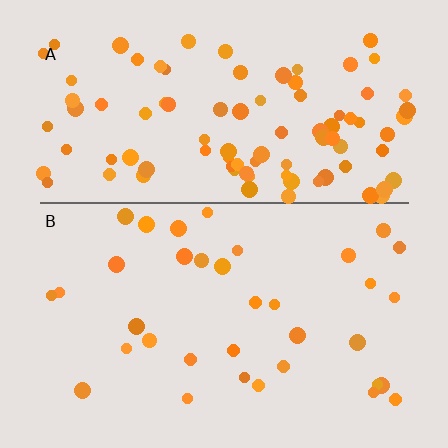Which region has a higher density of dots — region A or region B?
A (the top).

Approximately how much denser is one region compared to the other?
Approximately 2.7× — region A over region B.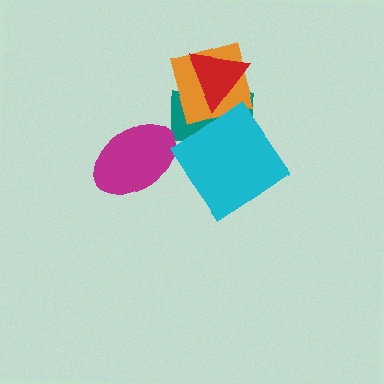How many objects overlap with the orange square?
2 objects overlap with the orange square.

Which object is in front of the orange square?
The red triangle is in front of the orange square.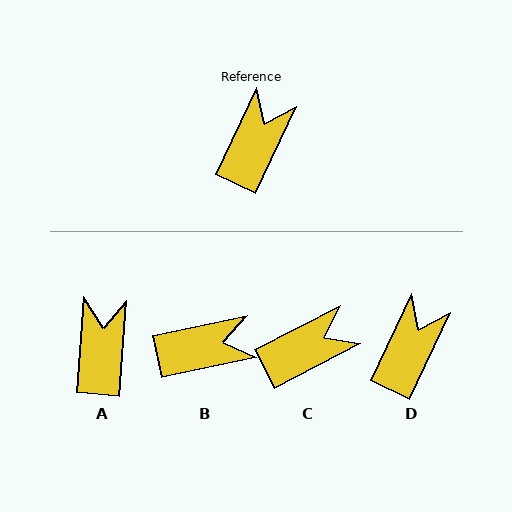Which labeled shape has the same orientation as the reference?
D.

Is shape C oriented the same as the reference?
No, it is off by about 37 degrees.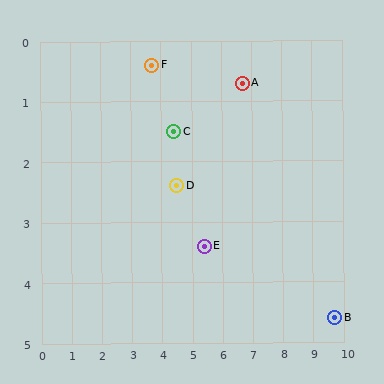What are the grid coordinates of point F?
Point F is at approximately (3.7, 0.4).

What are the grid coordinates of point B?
Point B is at approximately (9.7, 4.6).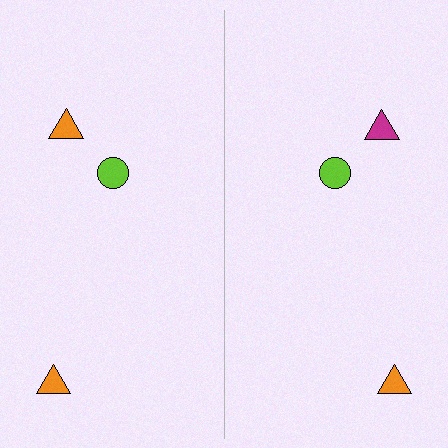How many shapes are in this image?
There are 6 shapes in this image.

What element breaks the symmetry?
The magenta triangle on the right side breaks the symmetry — its mirror counterpart is orange.